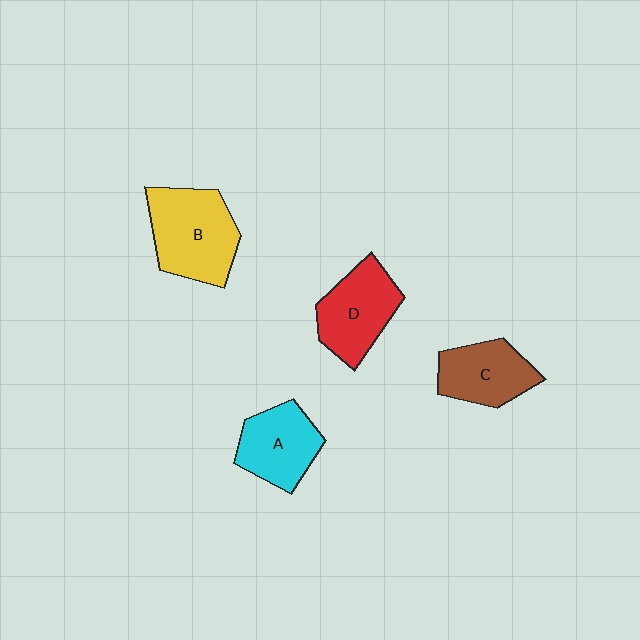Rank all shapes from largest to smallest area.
From largest to smallest: B (yellow), D (red), A (cyan), C (brown).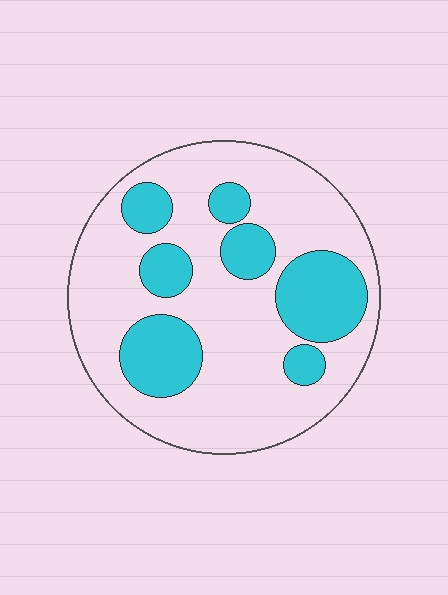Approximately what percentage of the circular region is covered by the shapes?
Approximately 30%.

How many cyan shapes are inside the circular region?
7.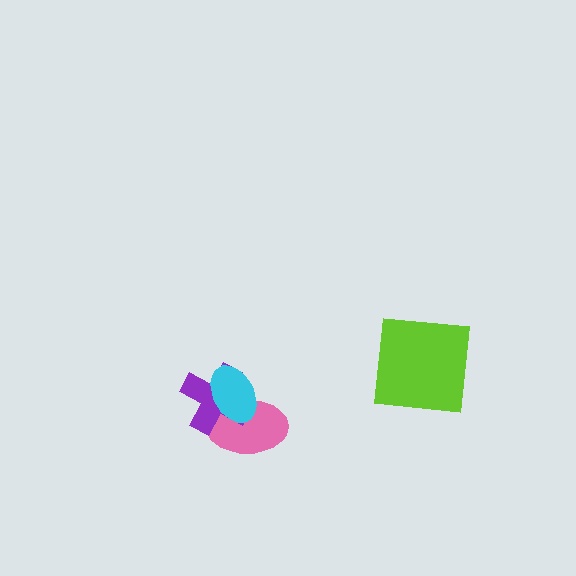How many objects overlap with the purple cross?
2 objects overlap with the purple cross.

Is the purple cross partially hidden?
Yes, it is partially covered by another shape.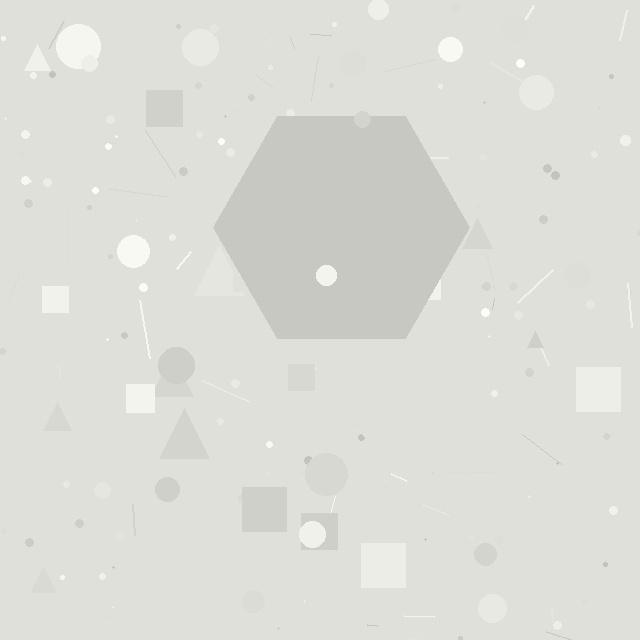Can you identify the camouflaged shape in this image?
The camouflaged shape is a hexagon.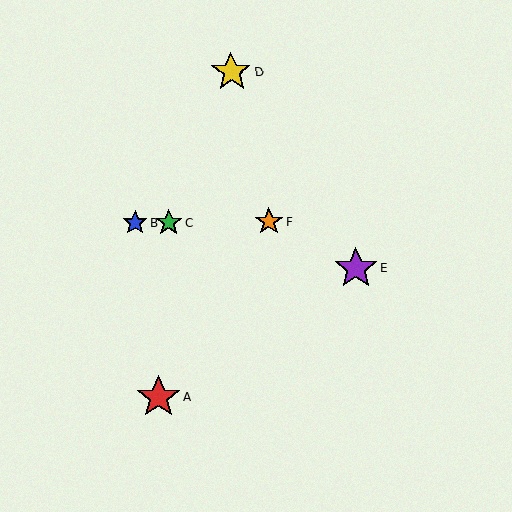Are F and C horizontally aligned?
Yes, both are at y≈222.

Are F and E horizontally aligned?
No, F is at y≈222 and E is at y≈268.